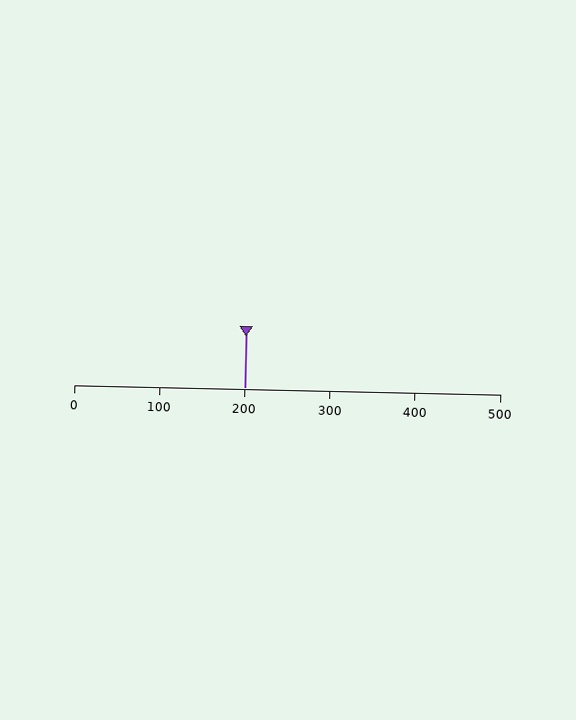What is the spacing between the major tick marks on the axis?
The major ticks are spaced 100 apart.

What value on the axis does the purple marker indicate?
The marker indicates approximately 200.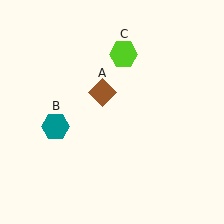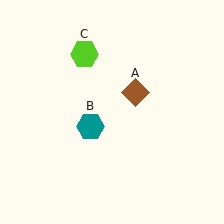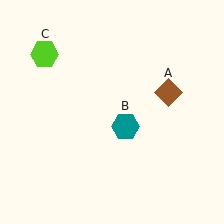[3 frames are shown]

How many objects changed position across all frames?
3 objects changed position: brown diamond (object A), teal hexagon (object B), lime hexagon (object C).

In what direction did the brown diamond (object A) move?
The brown diamond (object A) moved right.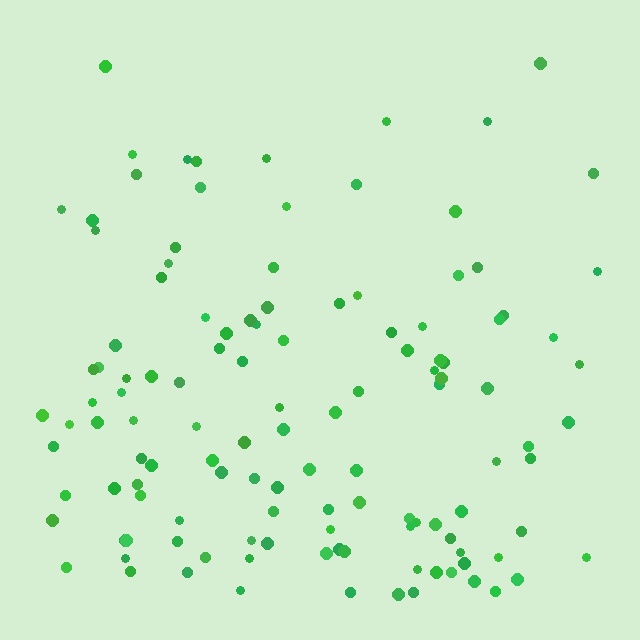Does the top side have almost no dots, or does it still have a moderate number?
Still a moderate number, just noticeably fewer than the bottom.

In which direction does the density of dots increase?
From top to bottom, with the bottom side densest.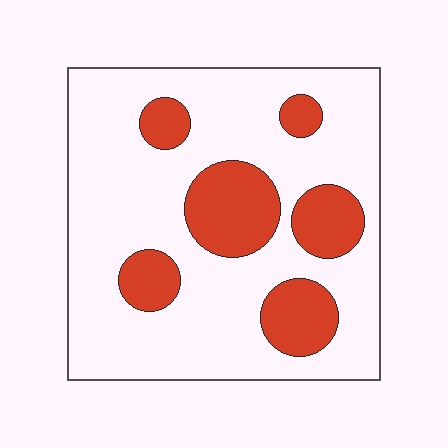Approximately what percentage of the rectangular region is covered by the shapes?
Approximately 25%.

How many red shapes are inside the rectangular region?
6.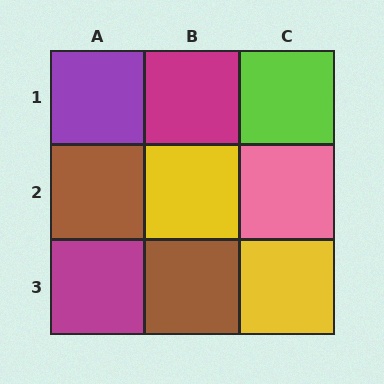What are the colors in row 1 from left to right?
Purple, magenta, lime.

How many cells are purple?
1 cell is purple.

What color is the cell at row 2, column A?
Brown.